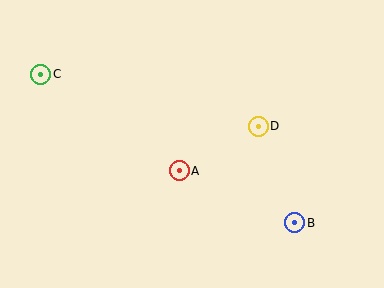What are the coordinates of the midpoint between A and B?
The midpoint between A and B is at (237, 197).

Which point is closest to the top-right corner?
Point D is closest to the top-right corner.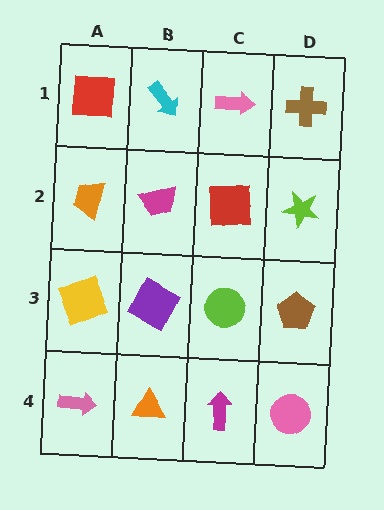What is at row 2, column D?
A lime star.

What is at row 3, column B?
A purple square.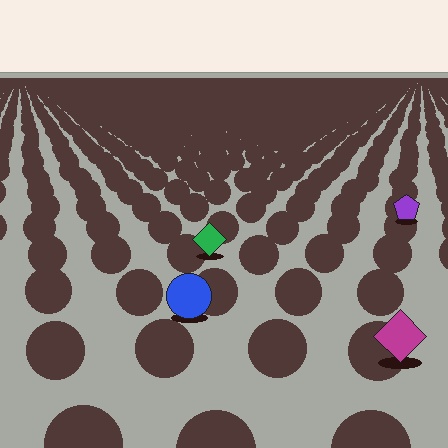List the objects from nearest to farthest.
From nearest to farthest: the magenta diamond, the blue circle, the green diamond, the purple pentagon.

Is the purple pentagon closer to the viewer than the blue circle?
No. The blue circle is closer — you can tell from the texture gradient: the ground texture is coarser near it.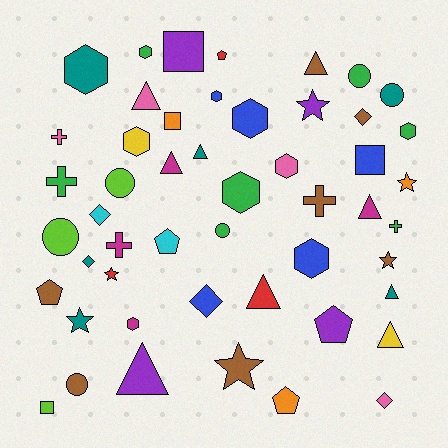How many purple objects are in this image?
There are 4 purple objects.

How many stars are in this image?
There are 6 stars.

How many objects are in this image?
There are 50 objects.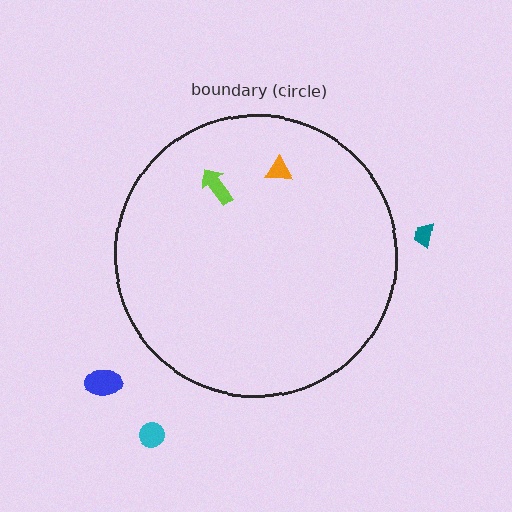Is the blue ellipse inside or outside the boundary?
Outside.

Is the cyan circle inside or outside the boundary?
Outside.